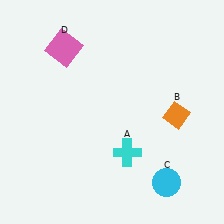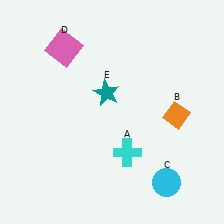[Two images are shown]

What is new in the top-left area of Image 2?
A teal star (E) was added in the top-left area of Image 2.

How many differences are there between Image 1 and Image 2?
There is 1 difference between the two images.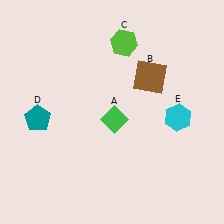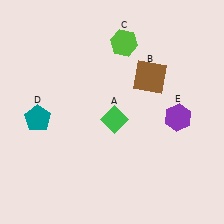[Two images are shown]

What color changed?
The hexagon (E) changed from cyan in Image 1 to purple in Image 2.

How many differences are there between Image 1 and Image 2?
There is 1 difference between the two images.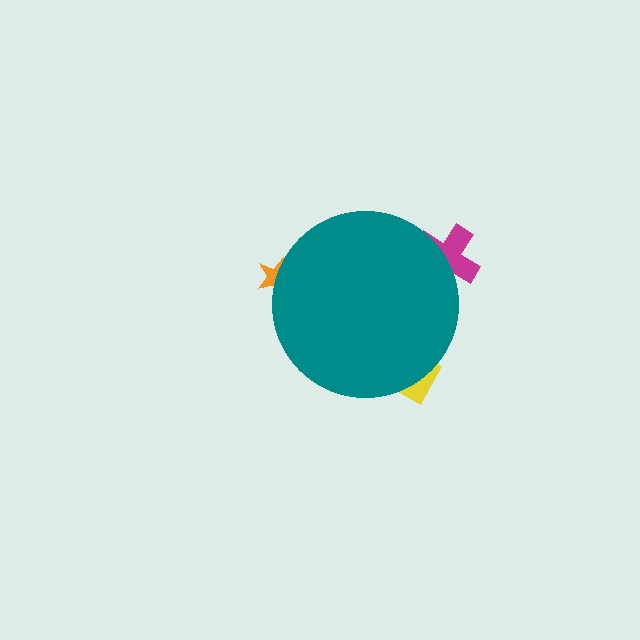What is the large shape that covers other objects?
A teal circle.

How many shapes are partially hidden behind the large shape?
3 shapes are partially hidden.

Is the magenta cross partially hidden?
Yes, the magenta cross is partially hidden behind the teal circle.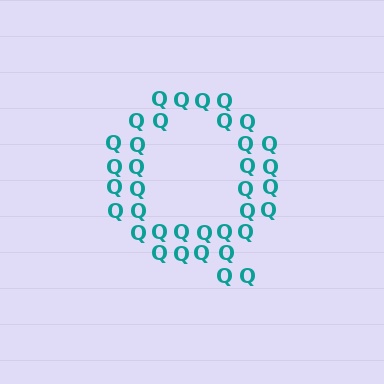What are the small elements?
The small elements are letter Q's.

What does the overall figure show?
The overall figure shows the letter Q.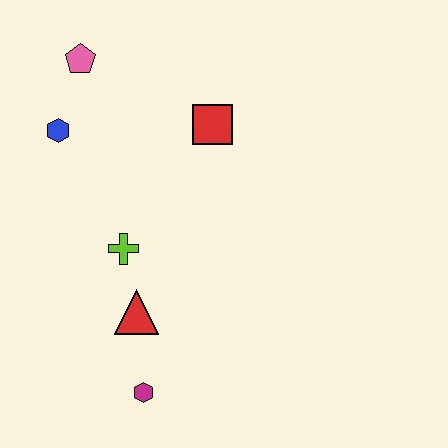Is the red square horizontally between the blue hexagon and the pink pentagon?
No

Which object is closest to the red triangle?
The lime cross is closest to the red triangle.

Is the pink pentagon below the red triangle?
No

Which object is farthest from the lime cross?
The pink pentagon is farthest from the lime cross.